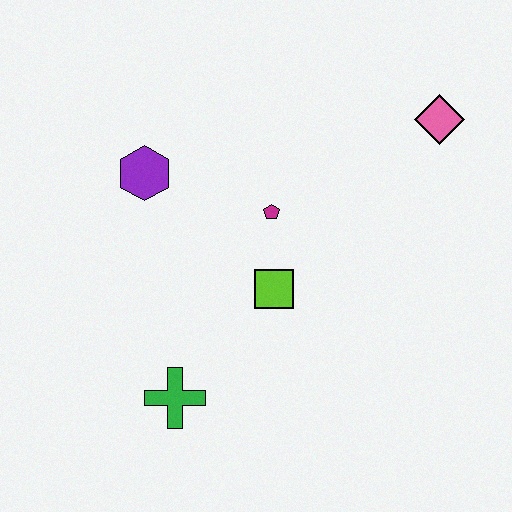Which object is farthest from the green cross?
The pink diamond is farthest from the green cross.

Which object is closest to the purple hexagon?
The magenta pentagon is closest to the purple hexagon.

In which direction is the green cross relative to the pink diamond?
The green cross is below the pink diamond.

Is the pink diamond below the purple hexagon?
No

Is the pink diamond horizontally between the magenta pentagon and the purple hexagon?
No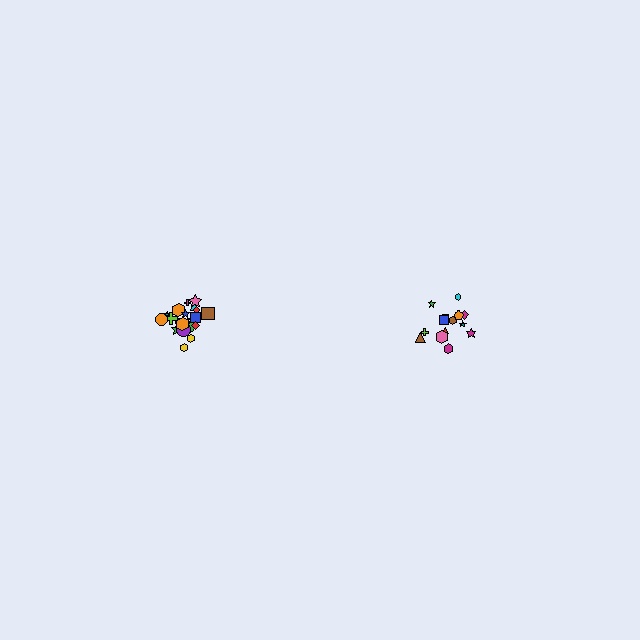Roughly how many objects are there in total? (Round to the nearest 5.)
Roughly 35 objects in total.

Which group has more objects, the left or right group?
The left group.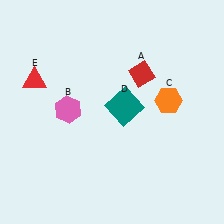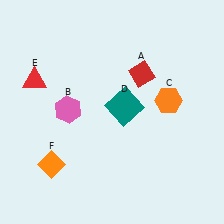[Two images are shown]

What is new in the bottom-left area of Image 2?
An orange diamond (F) was added in the bottom-left area of Image 2.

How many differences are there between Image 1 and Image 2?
There is 1 difference between the two images.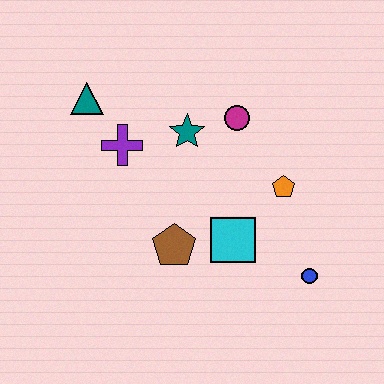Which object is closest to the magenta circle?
The teal star is closest to the magenta circle.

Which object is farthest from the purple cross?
The blue circle is farthest from the purple cross.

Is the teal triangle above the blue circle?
Yes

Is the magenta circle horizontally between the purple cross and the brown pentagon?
No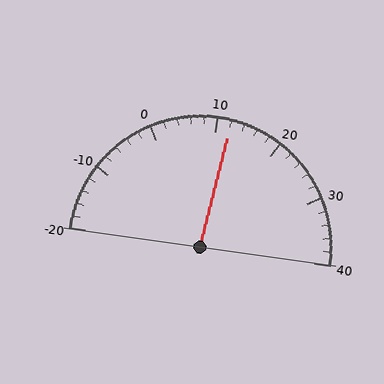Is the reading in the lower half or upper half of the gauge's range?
The reading is in the upper half of the range (-20 to 40).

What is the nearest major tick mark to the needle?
The nearest major tick mark is 10.